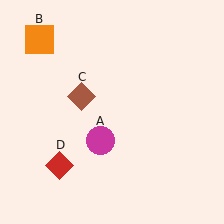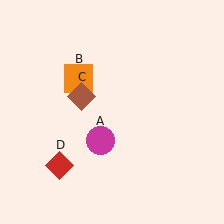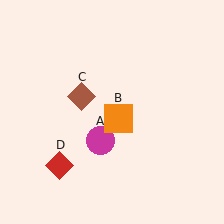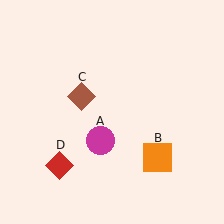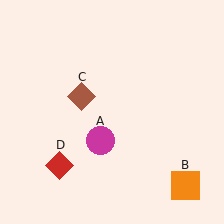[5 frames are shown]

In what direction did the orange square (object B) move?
The orange square (object B) moved down and to the right.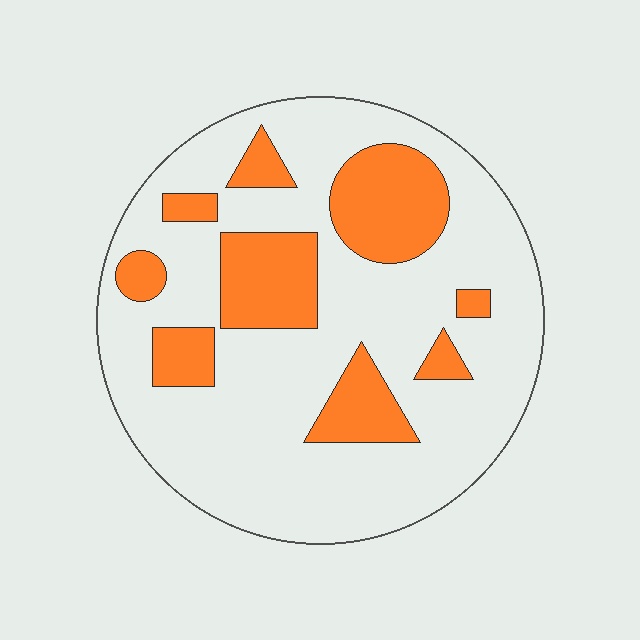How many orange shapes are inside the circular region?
9.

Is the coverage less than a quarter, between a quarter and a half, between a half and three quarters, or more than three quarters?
Between a quarter and a half.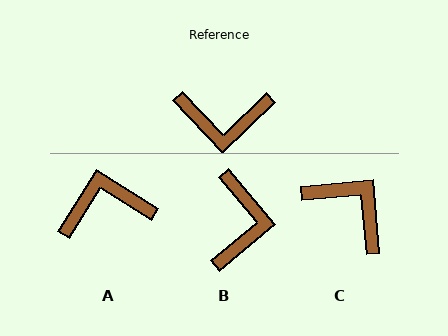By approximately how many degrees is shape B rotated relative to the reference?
Approximately 86 degrees counter-clockwise.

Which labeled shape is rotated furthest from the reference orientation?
A, about 166 degrees away.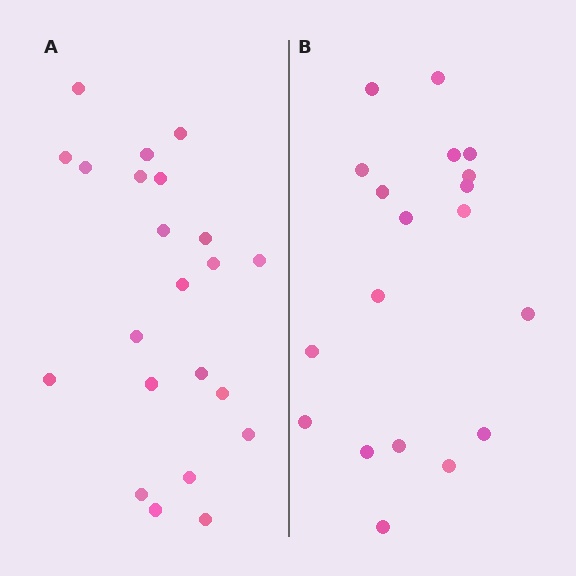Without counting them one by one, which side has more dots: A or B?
Region A (the left region) has more dots.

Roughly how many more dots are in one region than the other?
Region A has just a few more — roughly 2 or 3 more dots than region B.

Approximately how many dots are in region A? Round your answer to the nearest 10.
About 20 dots. (The exact count is 22, which rounds to 20.)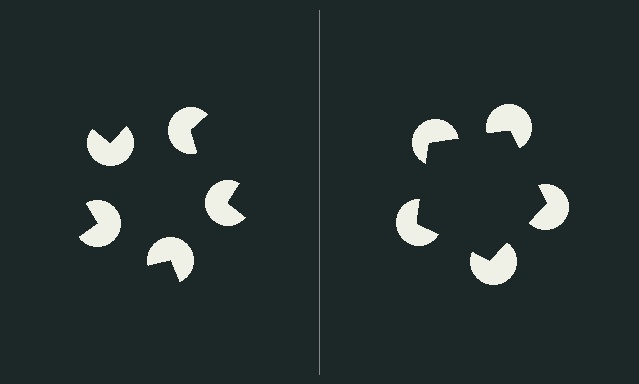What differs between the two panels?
The pac-man discs are positioned identically on both sides; only the wedge orientations differ. On the right they align to a pentagon; on the left they are misaligned.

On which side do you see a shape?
An illusory pentagon appears on the right side. On the left side the wedge cuts are rotated, so no coherent shape forms.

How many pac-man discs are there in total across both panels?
10 — 5 on each side.